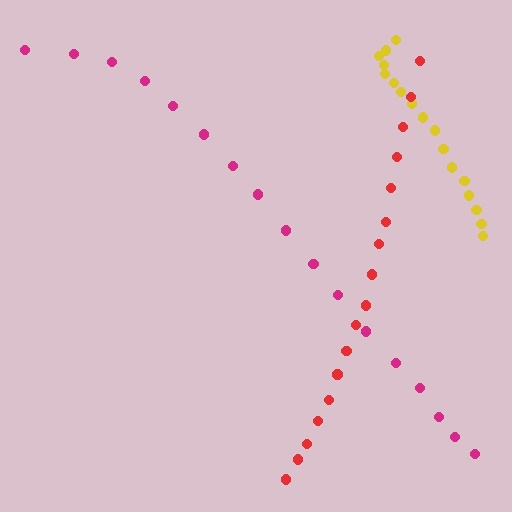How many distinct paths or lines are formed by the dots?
There are 3 distinct paths.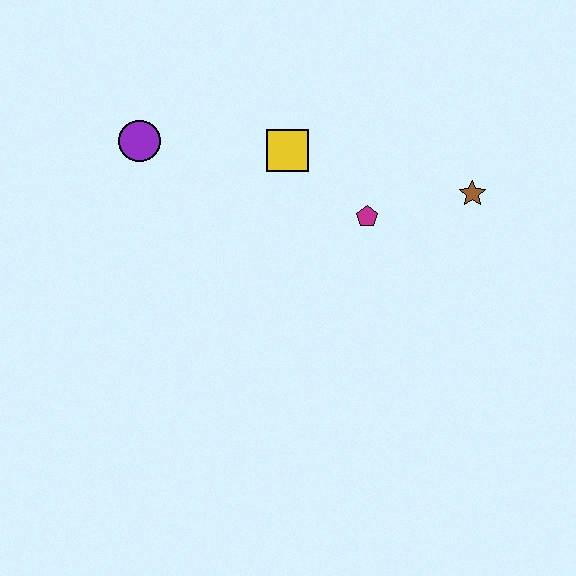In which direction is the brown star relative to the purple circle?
The brown star is to the right of the purple circle.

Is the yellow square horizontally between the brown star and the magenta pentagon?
No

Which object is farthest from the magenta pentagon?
The purple circle is farthest from the magenta pentagon.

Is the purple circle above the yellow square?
Yes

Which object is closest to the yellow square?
The magenta pentagon is closest to the yellow square.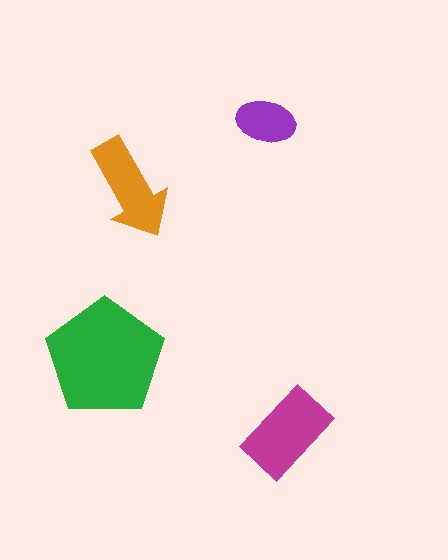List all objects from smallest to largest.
The purple ellipse, the orange arrow, the magenta rectangle, the green pentagon.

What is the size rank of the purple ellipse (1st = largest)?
4th.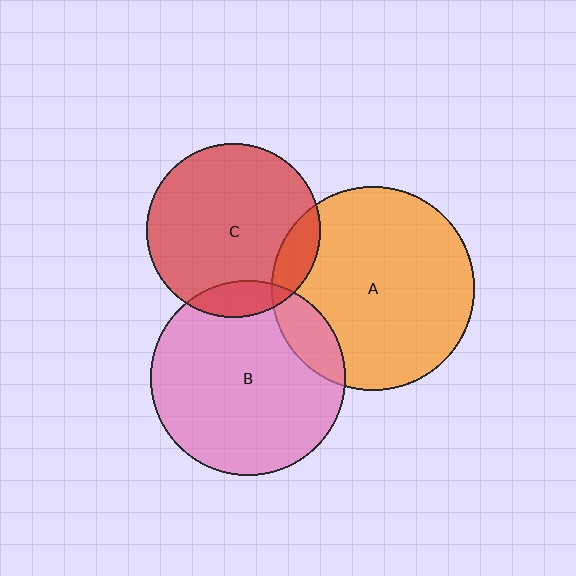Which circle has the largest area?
Circle A (orange).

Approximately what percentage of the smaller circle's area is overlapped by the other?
Approximately 10%.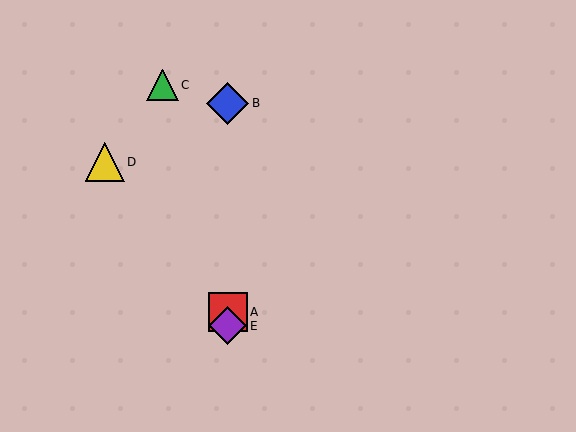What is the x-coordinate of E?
Object E is at x≈228.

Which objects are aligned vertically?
Objects A, B, E are aligned vertically.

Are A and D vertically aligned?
No, A is at x≈228 and D is at x≈105.